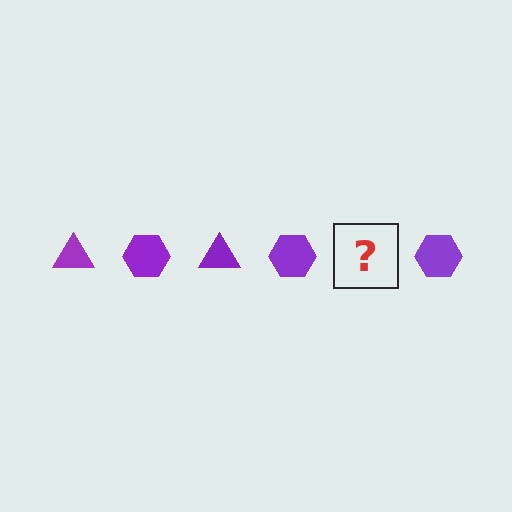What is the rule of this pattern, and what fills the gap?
The rule is that the pattern cycles through triangle, hexagon shapes in purple. The gap should be filled with a purple triangle.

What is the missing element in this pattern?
The missing element is a purple triangle.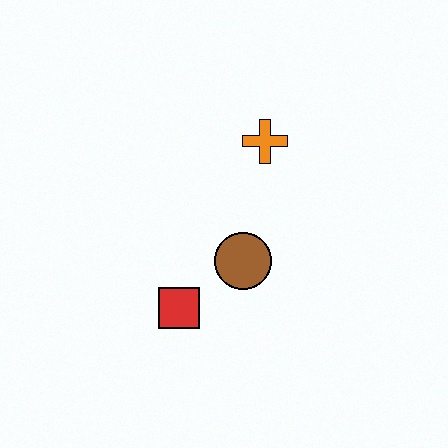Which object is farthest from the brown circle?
The orange cross is farthest from the brown circle.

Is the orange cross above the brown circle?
Yes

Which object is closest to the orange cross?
The brown circle is closest to the orange cross.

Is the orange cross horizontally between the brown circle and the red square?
No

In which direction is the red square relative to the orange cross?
The red square is below the orange cross.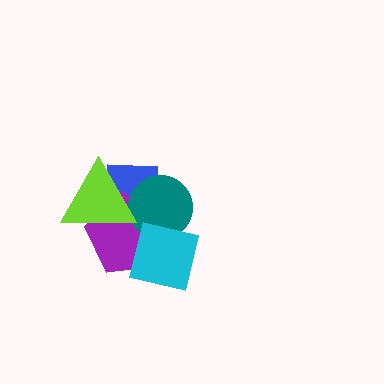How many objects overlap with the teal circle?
4 objects overlap with the teal circle.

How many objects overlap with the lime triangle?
3 objects overlap with the lime triangle.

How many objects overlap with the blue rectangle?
4 objects overlap with the blue rectangle.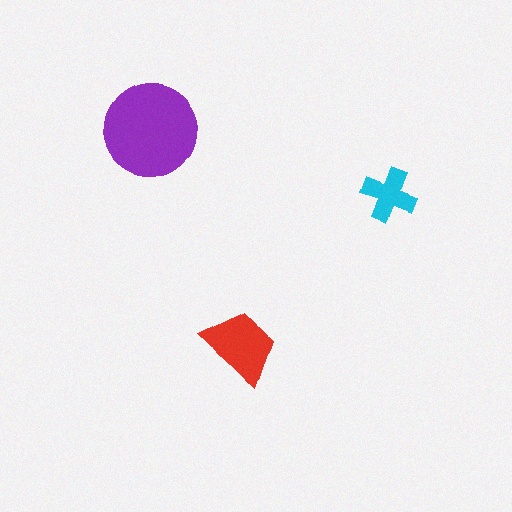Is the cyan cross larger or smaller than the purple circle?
Smaller.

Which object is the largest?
The purple circle.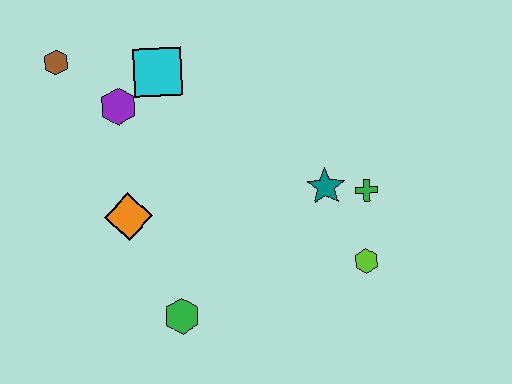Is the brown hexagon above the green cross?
Yes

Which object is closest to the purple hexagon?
The cyan square is closest to the purple hexagon.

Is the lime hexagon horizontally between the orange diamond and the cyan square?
No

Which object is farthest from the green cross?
The brown hexagon is farthest from the green cross.